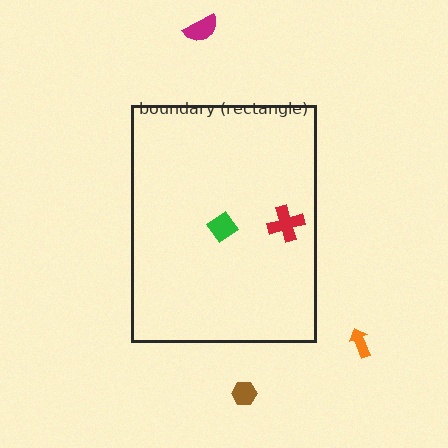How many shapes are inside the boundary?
2 inside, 3 outside.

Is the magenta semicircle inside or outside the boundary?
Outside.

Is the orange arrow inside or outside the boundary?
Outside.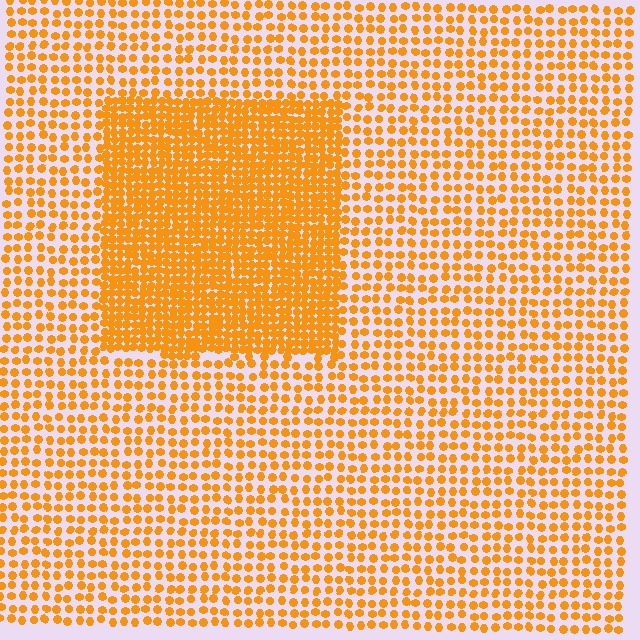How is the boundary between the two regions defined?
The boundary is defined by a change in element density (approximately 2.1x ratio). All elements are the same color, size, and shape.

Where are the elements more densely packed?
The elements are more densely packed inside the rectangle boundary.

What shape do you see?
I see a rectangle.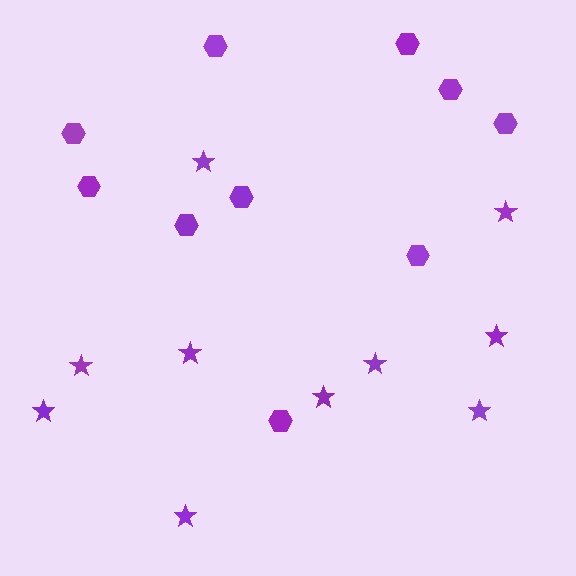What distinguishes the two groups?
There are 2 groups: one group of stars (10) and one group of hexagons (10).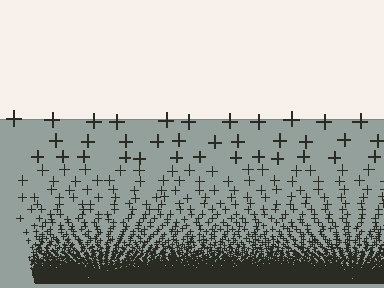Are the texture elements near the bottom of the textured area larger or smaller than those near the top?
Smaller. The gradient is inverted — elements near the bottom are smaller and denser.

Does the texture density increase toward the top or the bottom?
Density increases toward the bottom.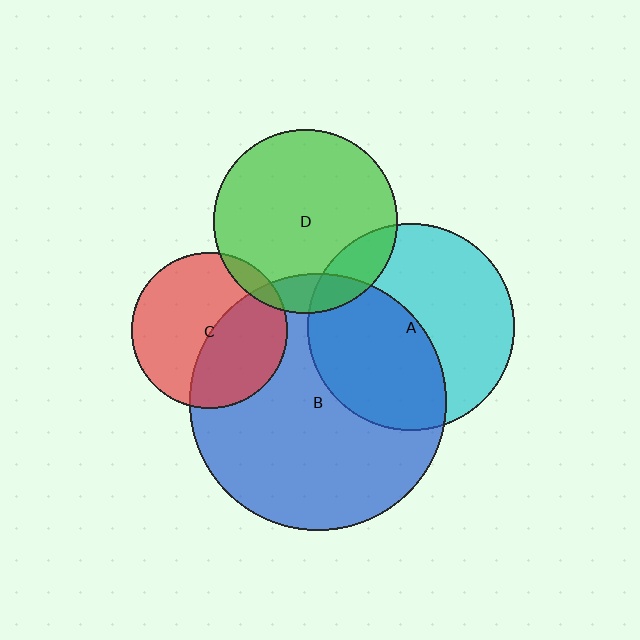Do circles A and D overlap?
Yes.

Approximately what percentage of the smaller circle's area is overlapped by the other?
Approximately 15%.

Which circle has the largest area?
Circle B (blue).